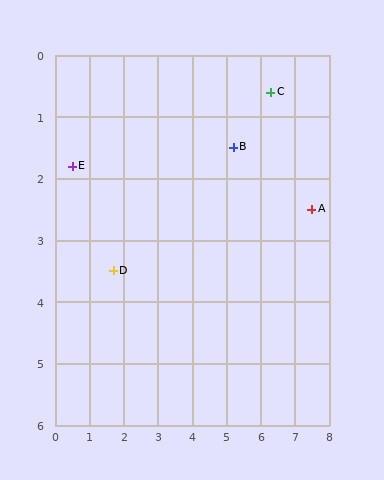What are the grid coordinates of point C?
Point C is at approximately (6.3, 0.6).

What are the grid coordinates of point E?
Point E is at approximately (0.5, 1.8).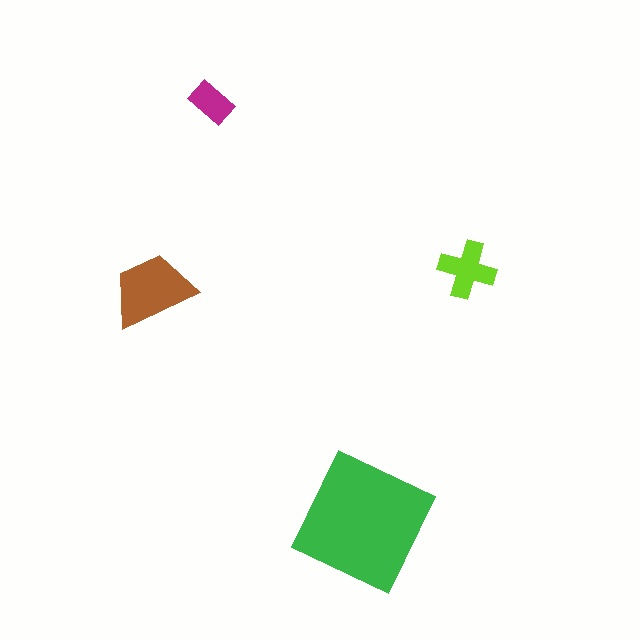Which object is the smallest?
The magenta rectangle.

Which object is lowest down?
The green square is bottommost.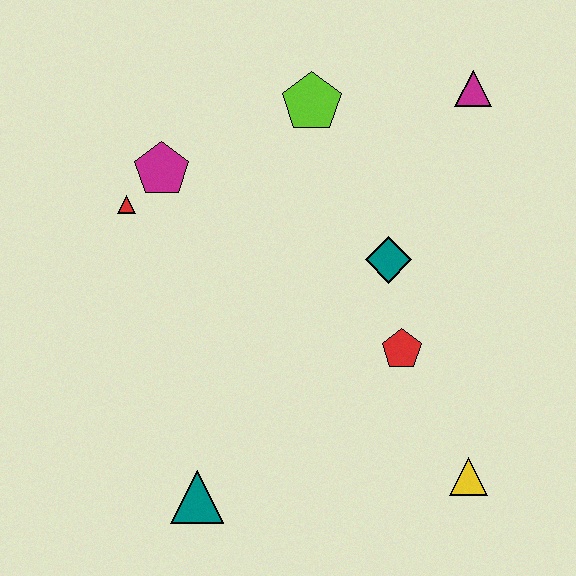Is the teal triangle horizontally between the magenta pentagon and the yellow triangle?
Yes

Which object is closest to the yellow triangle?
The red pentagon is closest to the yellow triangle.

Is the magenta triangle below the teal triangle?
No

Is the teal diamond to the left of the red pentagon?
Yes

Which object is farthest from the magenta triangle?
The teal triangle is farthest from the magenta triangle.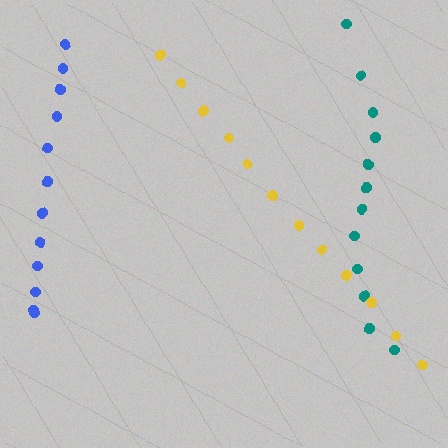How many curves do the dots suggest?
There are 3 distinct paths.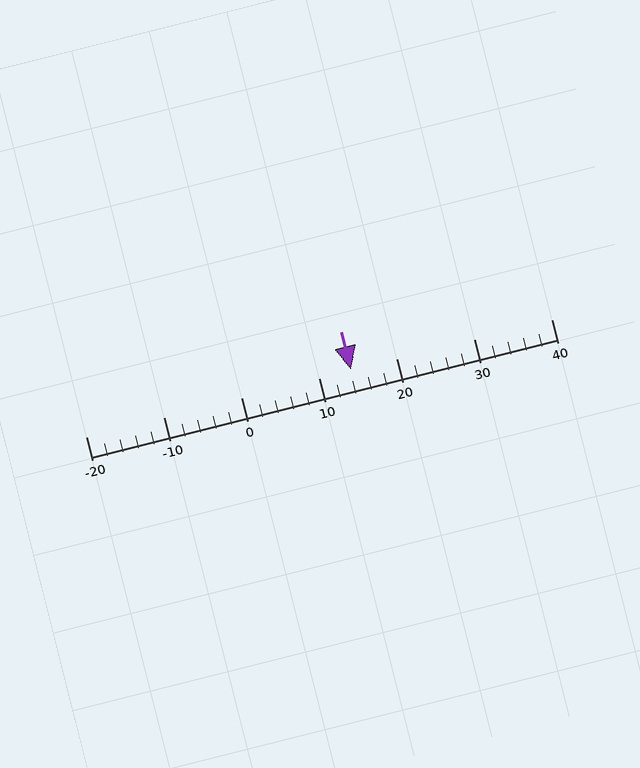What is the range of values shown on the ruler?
The ruler shows values from -20 to 40.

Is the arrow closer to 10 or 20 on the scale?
The arrow is closer to 10.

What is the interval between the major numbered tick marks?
The major tick marks are spaced 10 units apart.